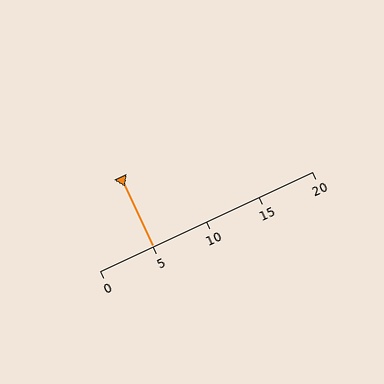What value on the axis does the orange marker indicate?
The marker indicates approximately 5.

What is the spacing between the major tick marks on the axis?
The major ticks are spaced 5 apart.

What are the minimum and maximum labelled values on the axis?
The axis runs from 0 to 20.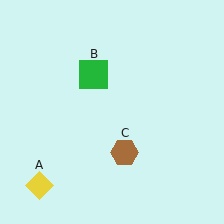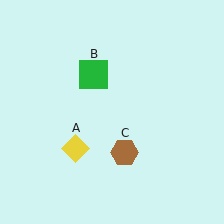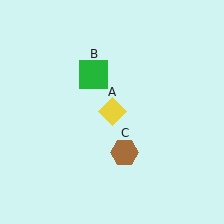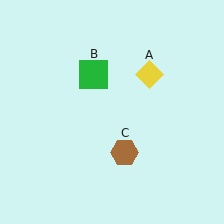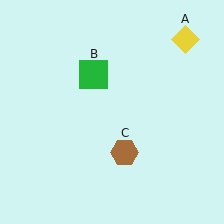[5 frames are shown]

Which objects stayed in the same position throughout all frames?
Green square (object B) and brown hexagon (object C) remained stationary.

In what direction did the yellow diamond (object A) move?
The yellow diamond (object A) moved up and to the right.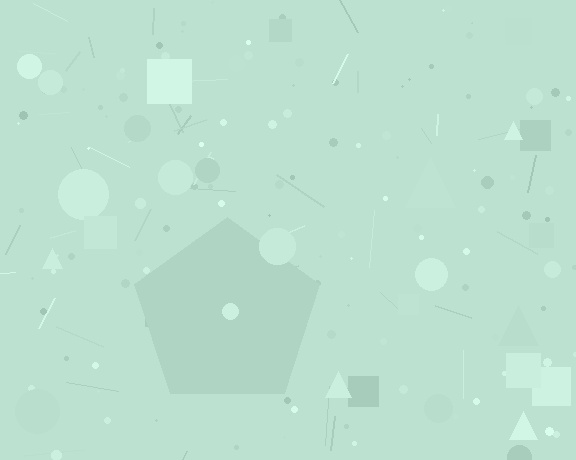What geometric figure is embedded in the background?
A pentagon is embedded in the background.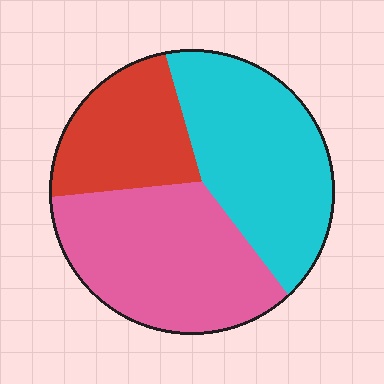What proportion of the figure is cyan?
Cyan takes up about three eighths (3/8) of the figure.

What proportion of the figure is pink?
Pink covers 39% of the figure.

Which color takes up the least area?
Red, at roughly 25%.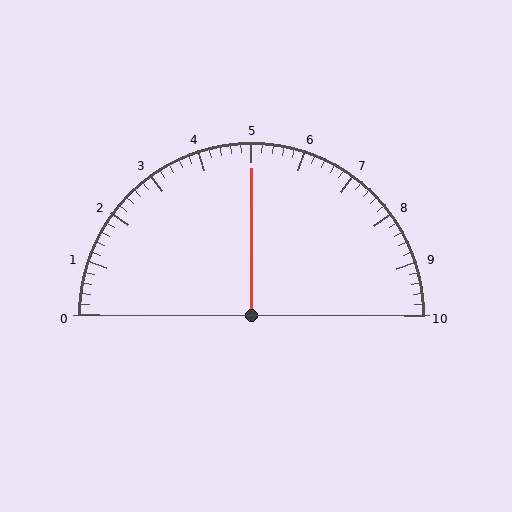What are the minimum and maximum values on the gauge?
The gauge ranges from 0 to 10.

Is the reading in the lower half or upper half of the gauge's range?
The reading is in the upper half of the range (0 to 10).